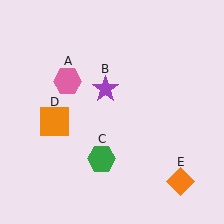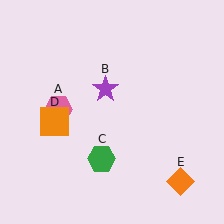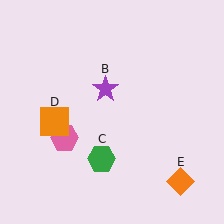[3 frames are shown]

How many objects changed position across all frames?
1 object changed position: pink hexagon (object A).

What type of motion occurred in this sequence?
The pink hexagon (object A) rotated counterclockwise around the center of the scene.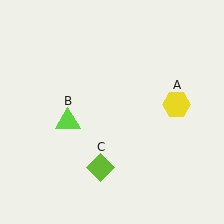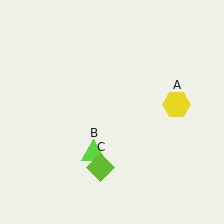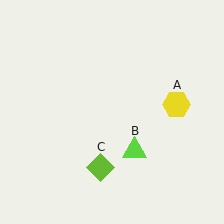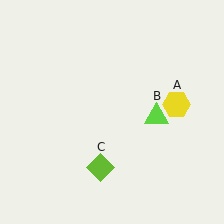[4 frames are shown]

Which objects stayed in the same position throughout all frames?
Yellow hexagon (object A) and lime diamond (object C) remained stationary.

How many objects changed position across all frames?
1 object changed position: lime triangle (object B).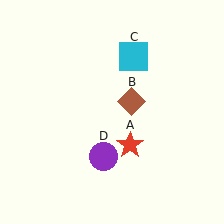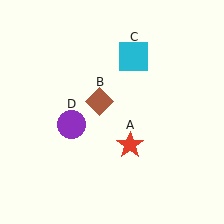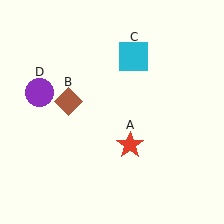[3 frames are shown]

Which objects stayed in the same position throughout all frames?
Red star (object A) and cyan square (object C) remained stationary.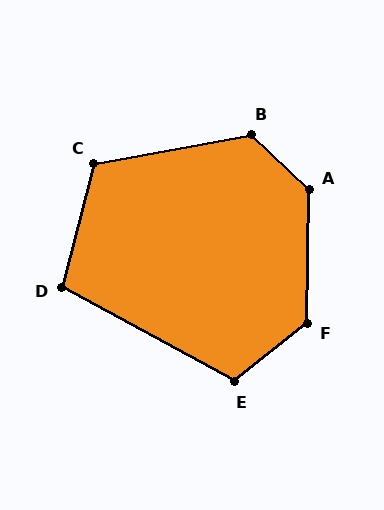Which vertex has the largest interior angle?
A, at approximately 133 degrees.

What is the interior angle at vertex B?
Approximately 126 degrees (obtuse).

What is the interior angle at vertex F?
Approximately 130 degrees (obtuse).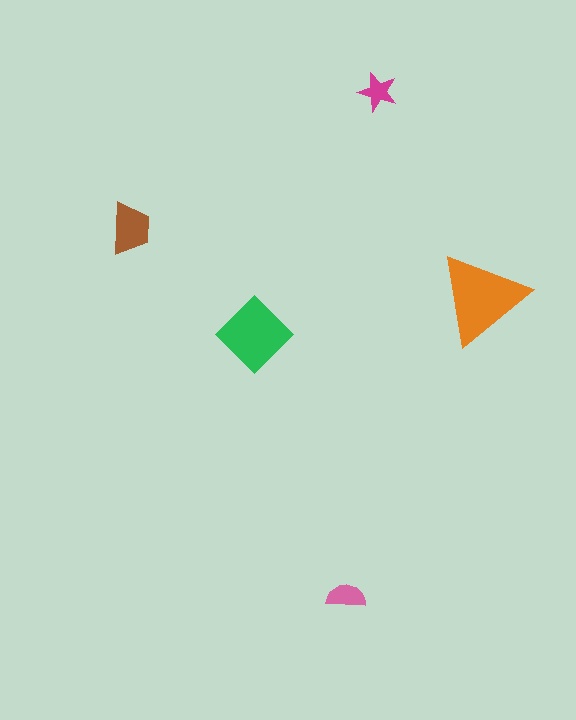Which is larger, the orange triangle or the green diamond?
The orange triangle.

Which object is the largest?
The orange triangle.